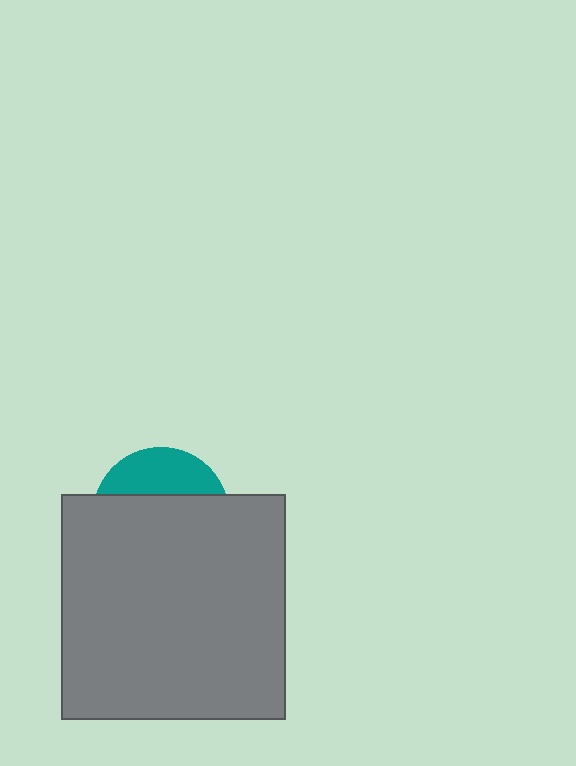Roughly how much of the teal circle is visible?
A small part of it is visible (roughly 30%).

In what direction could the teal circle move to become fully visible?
The teal circle could move up. That would shift it out from behind the gray square entirely.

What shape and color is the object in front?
The object in front is a gray square.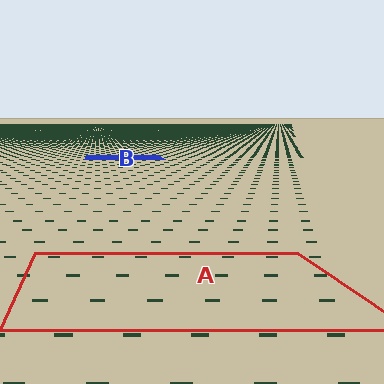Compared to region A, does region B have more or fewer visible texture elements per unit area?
Region B has more texture elements per unit area — they are packed more densely because it is farther away.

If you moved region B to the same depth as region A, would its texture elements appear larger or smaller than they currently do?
They would appear larger. At a closer depth, the same texture elements are projected at a bigger on-screen size.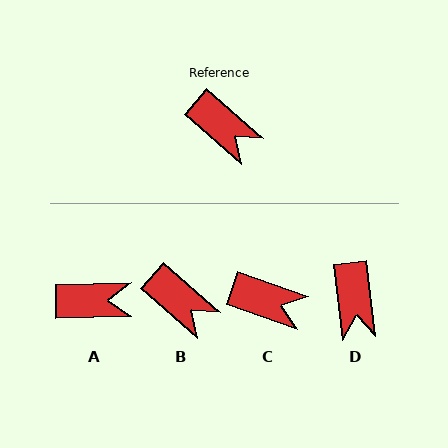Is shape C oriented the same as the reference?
No, it is off by about 22 degrees.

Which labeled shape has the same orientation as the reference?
B.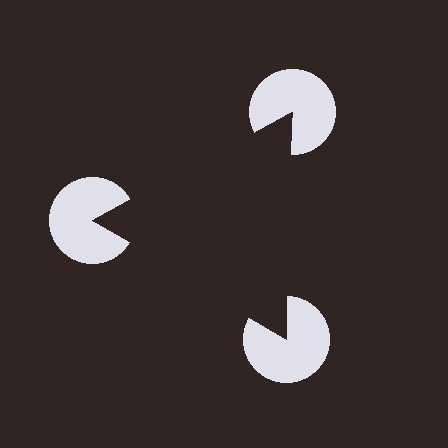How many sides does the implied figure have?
3 sides.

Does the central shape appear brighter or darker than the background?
It typically appears slightly darker than the background, even though no actual brightness change is drawn.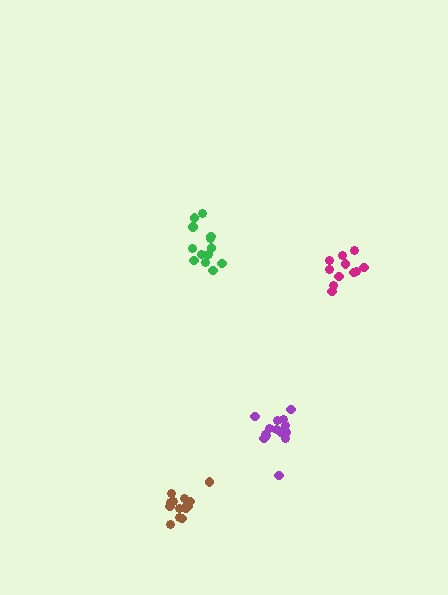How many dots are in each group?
Group 1: 14 dots, Group 2: 11 dots, Group 3: 14 dots, Group 4: 13 dots (52 total).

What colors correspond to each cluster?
The clusters are colored: purple, magenta, brown, green.